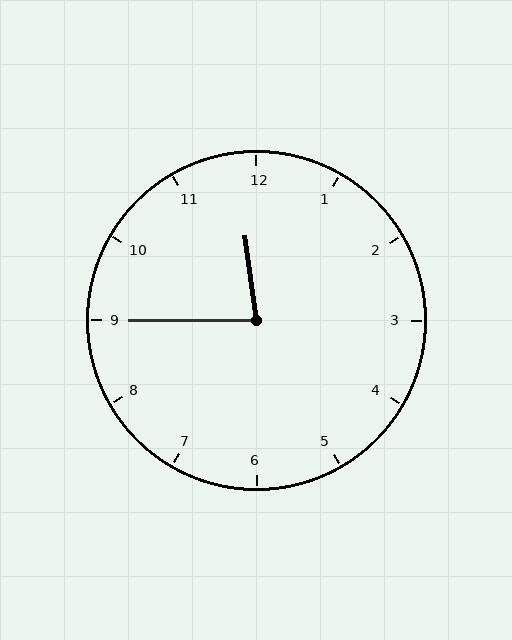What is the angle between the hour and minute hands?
Approximately 82 degrees.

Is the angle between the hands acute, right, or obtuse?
It is acute.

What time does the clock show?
11:45.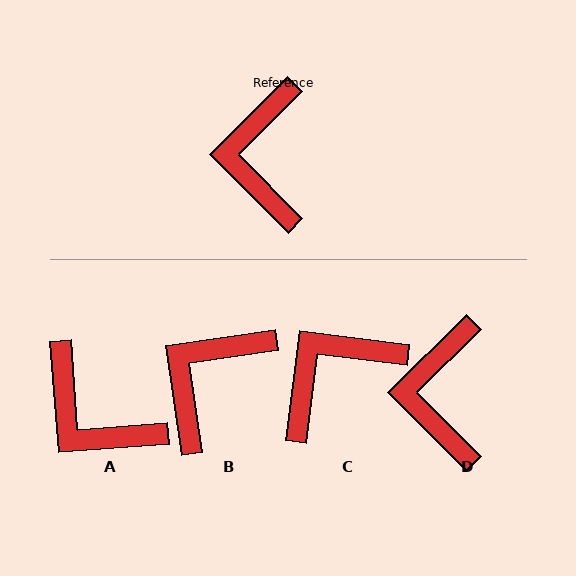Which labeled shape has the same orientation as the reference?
D.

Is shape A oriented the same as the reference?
No, it is off by about 49 degrees.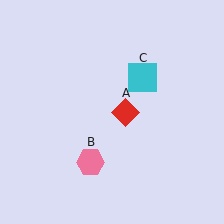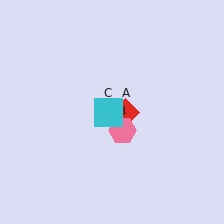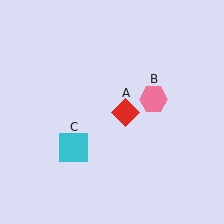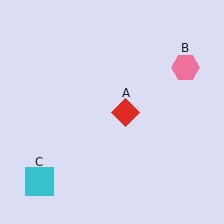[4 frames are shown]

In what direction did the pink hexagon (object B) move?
The pink hexagon (object B) moved up and to the right.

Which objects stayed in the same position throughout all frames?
Red diamond (object A) remained stationary.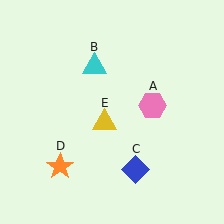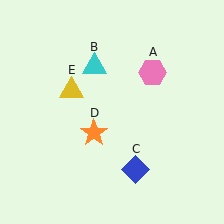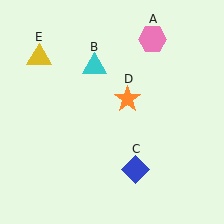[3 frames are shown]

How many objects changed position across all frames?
3 objects changed position: pink hexagon (object A), orange star (object D), yellow triangle (object E).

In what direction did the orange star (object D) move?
The orange star (object D) moved up and to the right.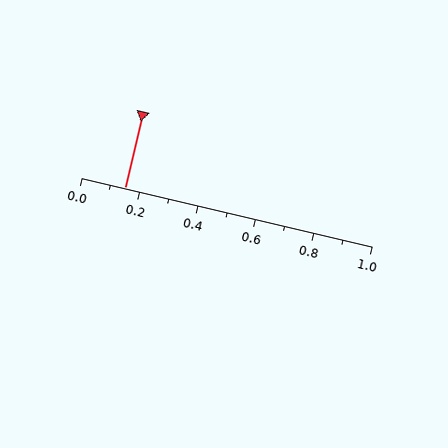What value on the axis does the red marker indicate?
The marker indicates approximately 0.15.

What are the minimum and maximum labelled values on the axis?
The axis runs from 0.0 to 1.0.